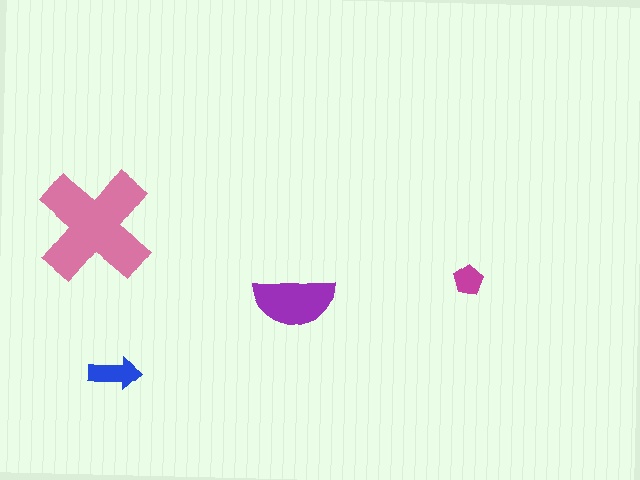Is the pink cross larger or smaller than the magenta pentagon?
Larger.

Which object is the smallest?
The magenta pentagon.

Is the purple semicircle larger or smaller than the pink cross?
Smaller.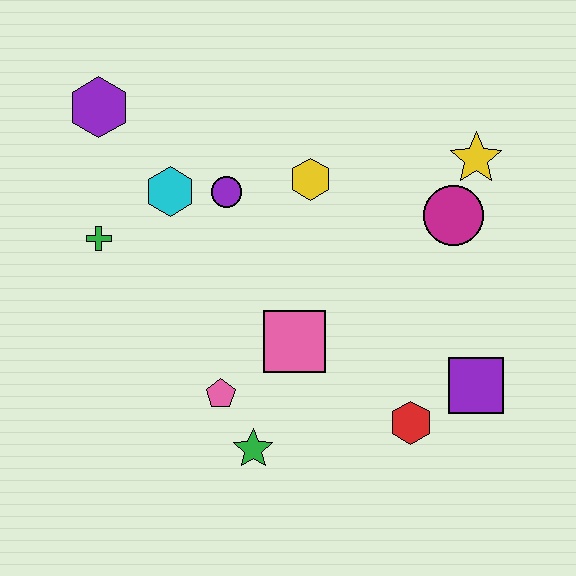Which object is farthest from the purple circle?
The purple square is farthest from the purple circle.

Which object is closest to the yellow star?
The magenta circle is closest to the yellow star.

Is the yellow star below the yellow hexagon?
No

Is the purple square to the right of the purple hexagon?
Yes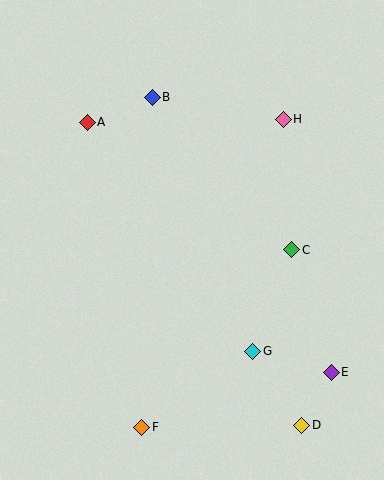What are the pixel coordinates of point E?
Point E is at (331, 372).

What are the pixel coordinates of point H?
Point H is at (283, 119).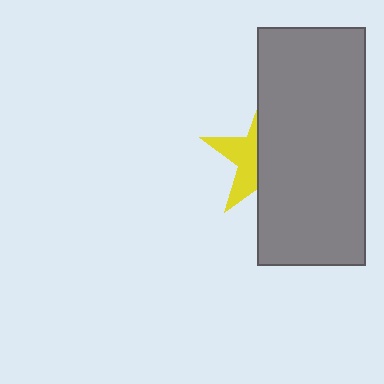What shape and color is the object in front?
The object in front is a gray rectangle.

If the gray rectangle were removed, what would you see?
You would see the complete yellow star.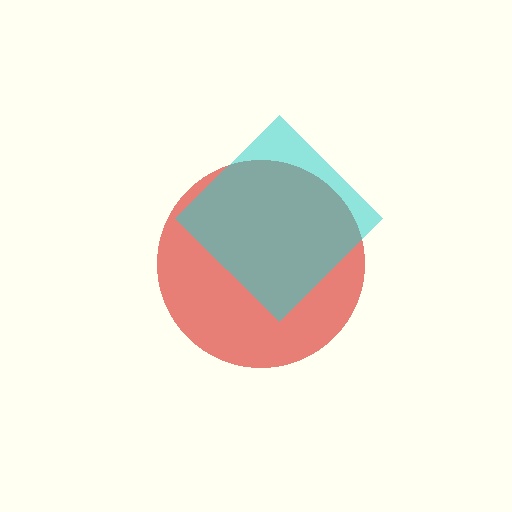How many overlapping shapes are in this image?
There are 2 overlapping shapes in the image.